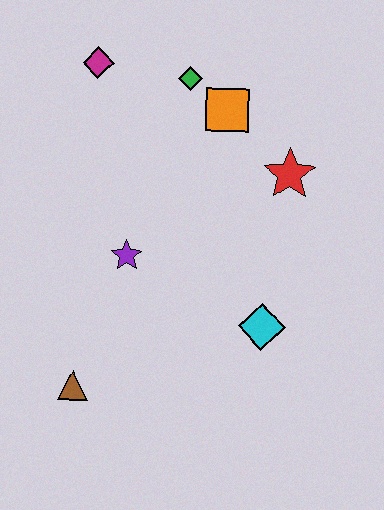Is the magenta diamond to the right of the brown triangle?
Yes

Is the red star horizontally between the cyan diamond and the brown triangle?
No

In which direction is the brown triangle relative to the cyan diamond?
The brown triangle is to the left of the cyan diamond.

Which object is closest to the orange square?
The green diamond is closest to the orange square.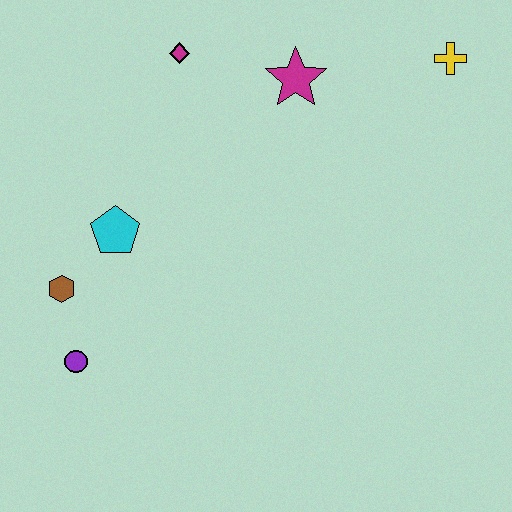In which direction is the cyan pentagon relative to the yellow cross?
The cyan pentagon is to the left of the yellow cross.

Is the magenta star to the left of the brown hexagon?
No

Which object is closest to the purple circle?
The brown hexagon is closest to the purple circle.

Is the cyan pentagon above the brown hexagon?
Yes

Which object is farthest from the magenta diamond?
The purple circle is farthest from the magenta diamond.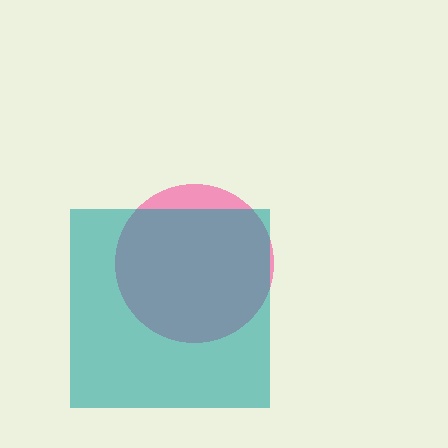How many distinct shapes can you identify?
There are 2 distinct shapes: a pink circle, a teal square.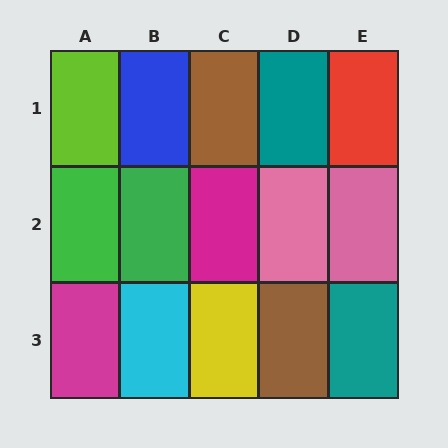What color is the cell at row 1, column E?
Red.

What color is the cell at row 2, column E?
Pink.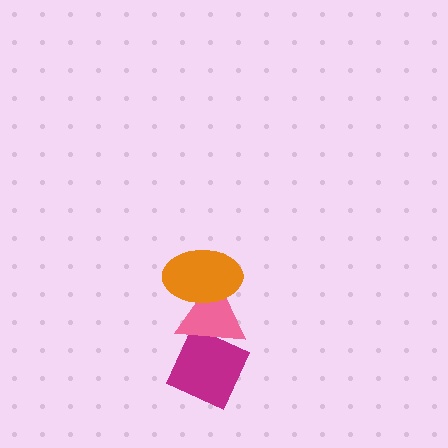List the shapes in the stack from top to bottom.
From top to bottom: the orange ellipse, the pink triangle, the magenta diamond.